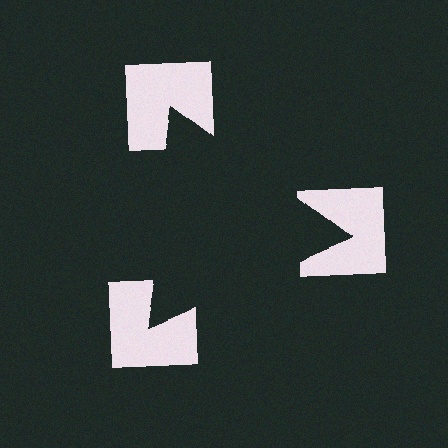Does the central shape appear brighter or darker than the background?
It typically appears slightly darker than the background, even though no actual brightness change is drawn.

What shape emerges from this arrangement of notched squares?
An illusory triangle — its edges are inferred from the aligned wedge cuts in the notched squares, not physically drawn.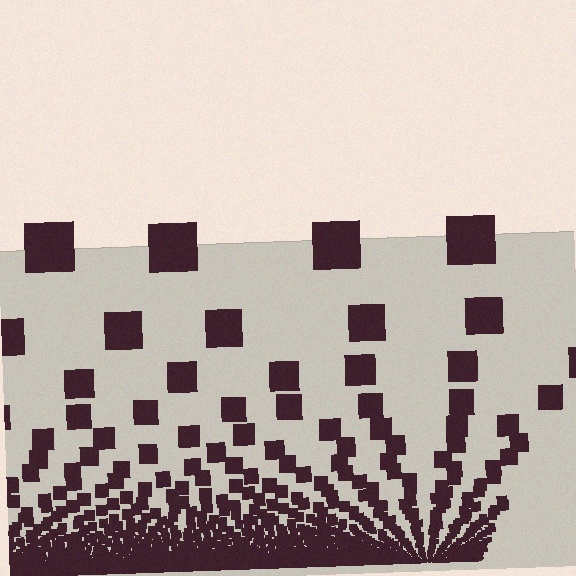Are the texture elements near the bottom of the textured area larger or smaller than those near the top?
Smaller. The gradient is inverted — elements near the bottom are smaller and denser.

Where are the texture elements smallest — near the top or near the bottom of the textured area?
Near the bottom.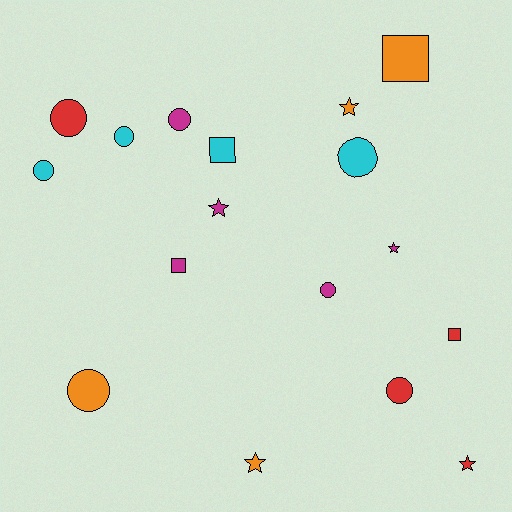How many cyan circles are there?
There are 3 cyan circles.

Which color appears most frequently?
Magenta, with 5 objects.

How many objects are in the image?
There are 17 objects.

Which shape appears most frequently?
Circle, with 8 objects.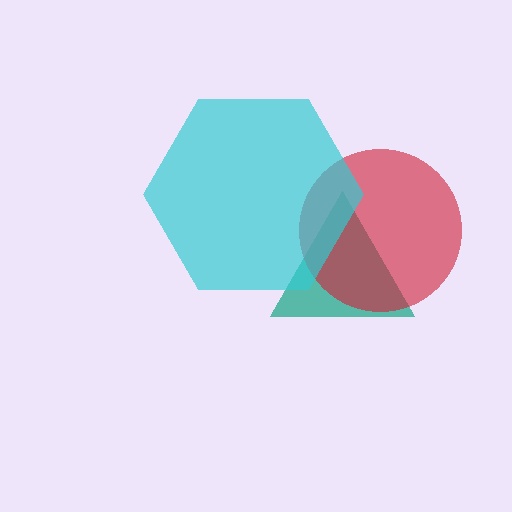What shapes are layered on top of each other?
The layered shapes are: a teal triangle, a red circle, a cyan hexagon.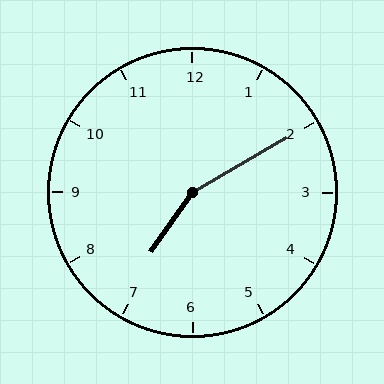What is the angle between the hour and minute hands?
Approximately 155 degrees.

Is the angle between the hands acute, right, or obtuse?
It is obtuse.